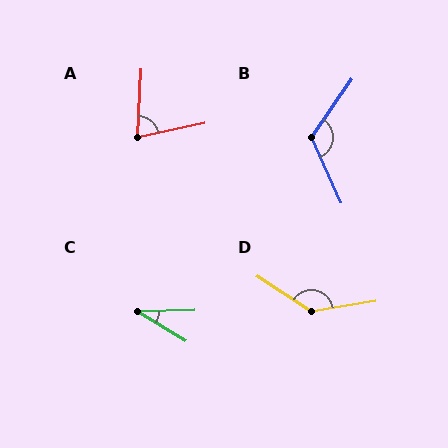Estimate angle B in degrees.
Approximately 121 degrees.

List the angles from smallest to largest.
C (33°), A (75°), B (121°), D (137°).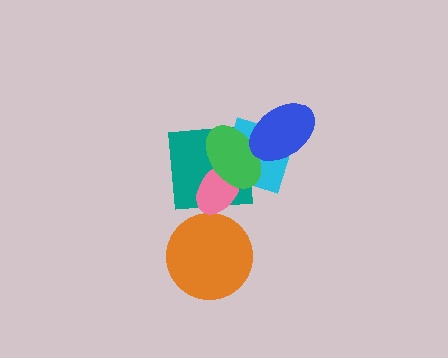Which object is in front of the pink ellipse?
The green ellipse is in front of the pink ellipse.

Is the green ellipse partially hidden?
Yes, it is partially covered by another shape.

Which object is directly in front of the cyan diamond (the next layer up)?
The pink ellipse is directly in front of the cyan diamond.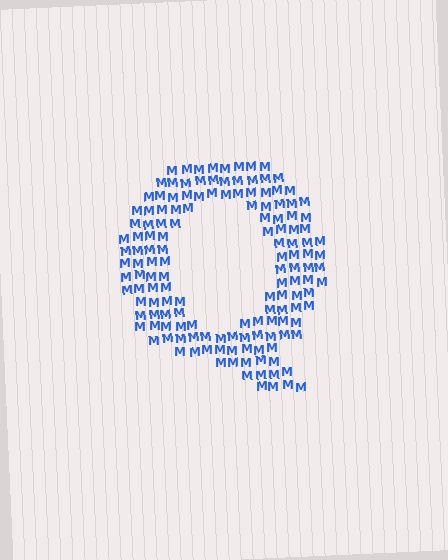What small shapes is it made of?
It is made of small letter M's.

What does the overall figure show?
The overall figure shows the letter Q.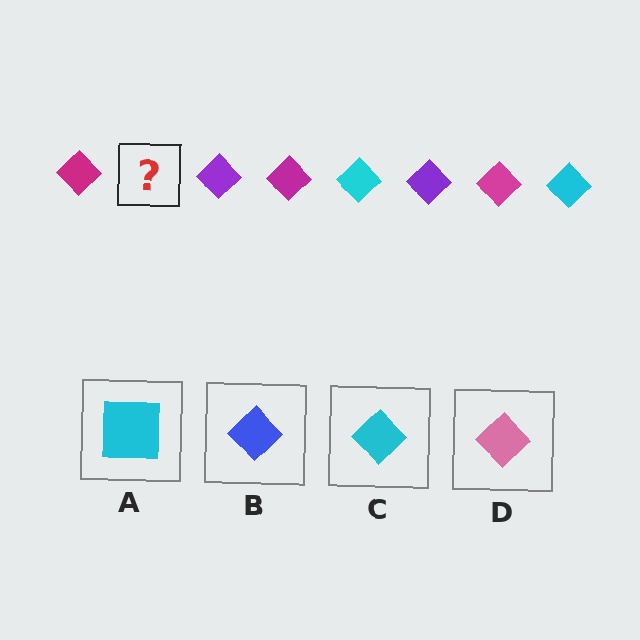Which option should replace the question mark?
Option C.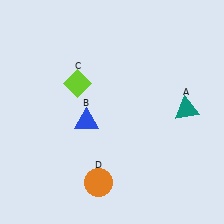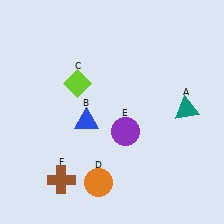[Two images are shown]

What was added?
A purple circle (E), a brown cross (F) were added in Image 2.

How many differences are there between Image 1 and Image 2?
There are 2 differences between the two images.